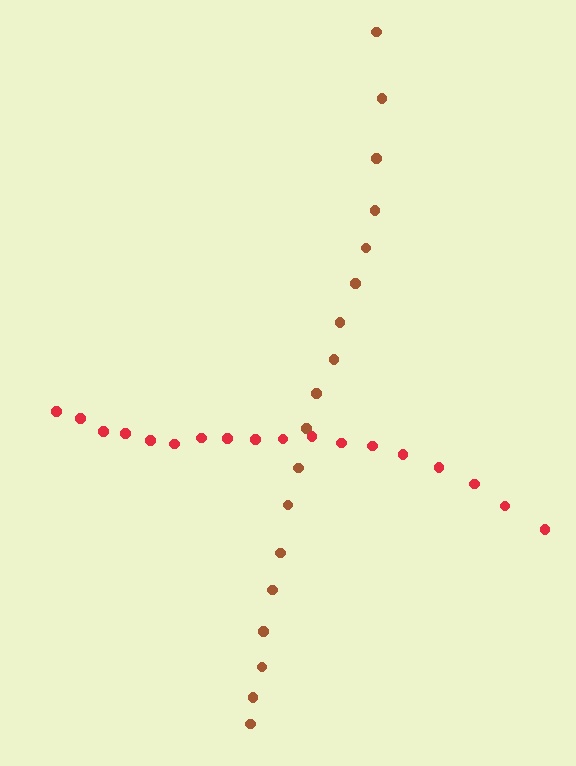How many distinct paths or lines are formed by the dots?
There are 2 distinct paths.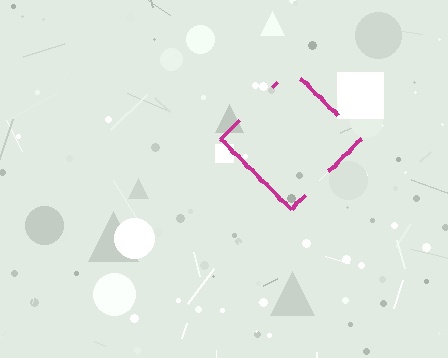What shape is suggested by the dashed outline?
The dashed outline suggests a diamond.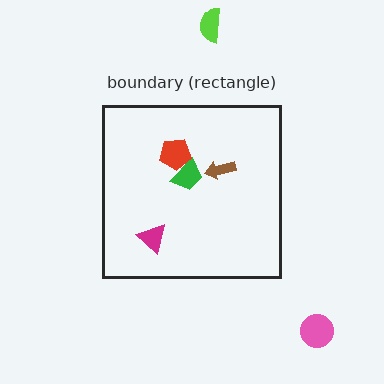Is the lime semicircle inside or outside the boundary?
Outside.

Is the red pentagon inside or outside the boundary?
Inside.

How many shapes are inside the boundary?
4 inside, 2 outside.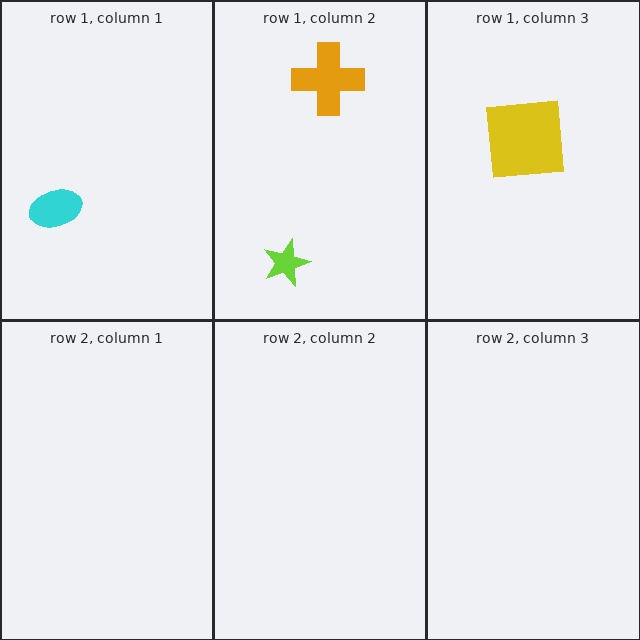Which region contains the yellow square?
The row 1, column 3 region.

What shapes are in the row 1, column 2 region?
The lime star, the orange cross.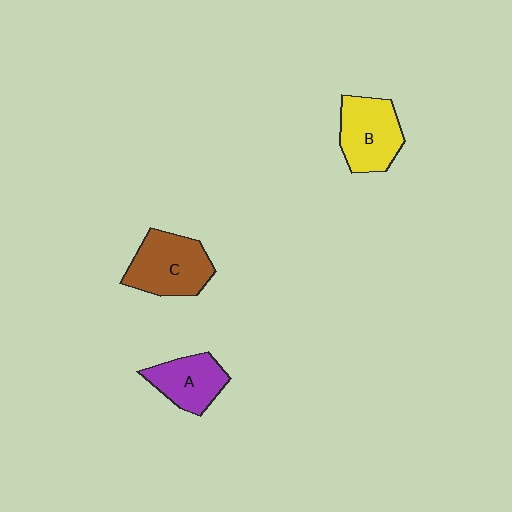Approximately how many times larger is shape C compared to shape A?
Approximately 1.3 times.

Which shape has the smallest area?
Shape A (purple).